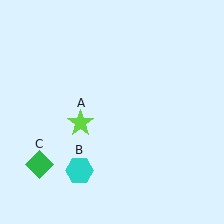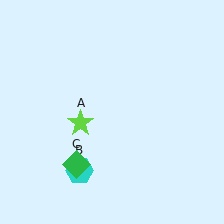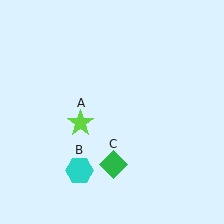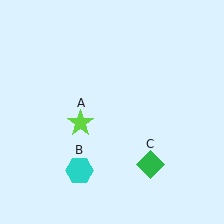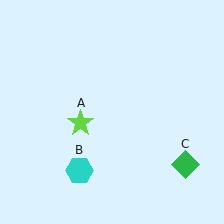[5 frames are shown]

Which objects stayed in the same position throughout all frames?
Lime star (object A) and cyan hexagon (object B) remained stationary.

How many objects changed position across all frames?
1 object changed position: green diamond (object C).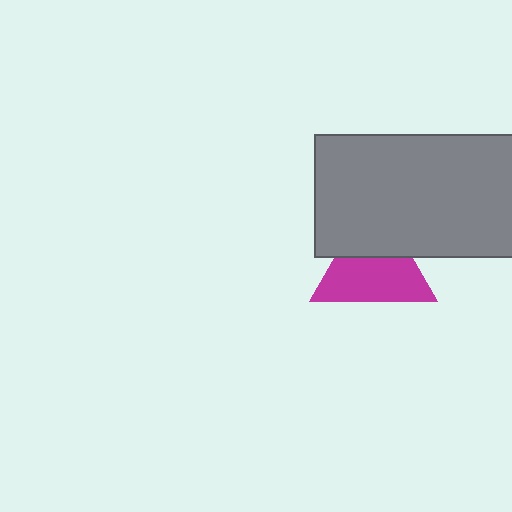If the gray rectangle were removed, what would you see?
You would see the complete magenta triangle.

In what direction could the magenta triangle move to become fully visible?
The magenta triangle could move down. That would shift it out from behind the gray rectangle entirely.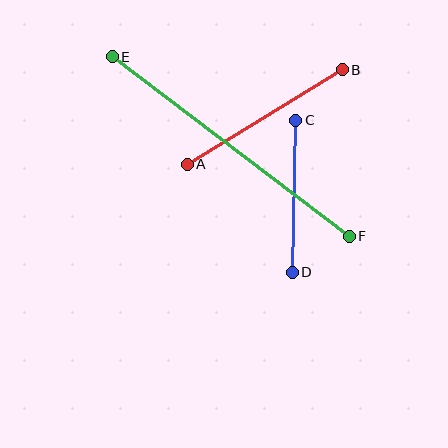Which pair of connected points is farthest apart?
Points E and F are farthest apart.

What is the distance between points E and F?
The distance is approximately 298 pixels.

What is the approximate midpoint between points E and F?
The midpoint is at approximately (231, 147) pixels.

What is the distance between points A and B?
The distance is approximately 182 pixels.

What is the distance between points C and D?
The distance is approximately 152 pixels.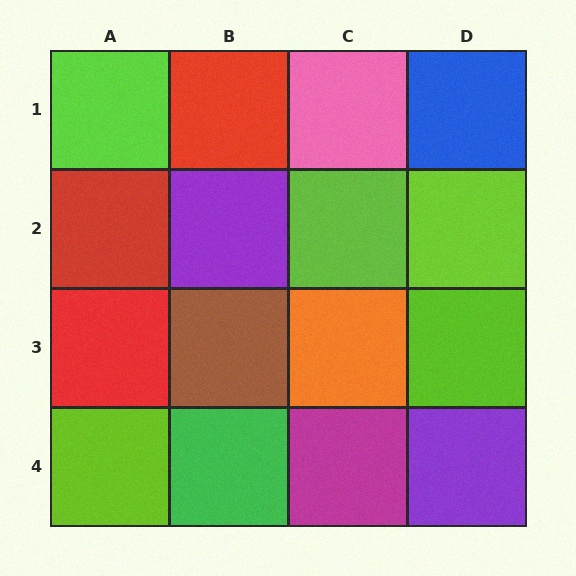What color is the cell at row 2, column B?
Purple.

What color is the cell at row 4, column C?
Magenta.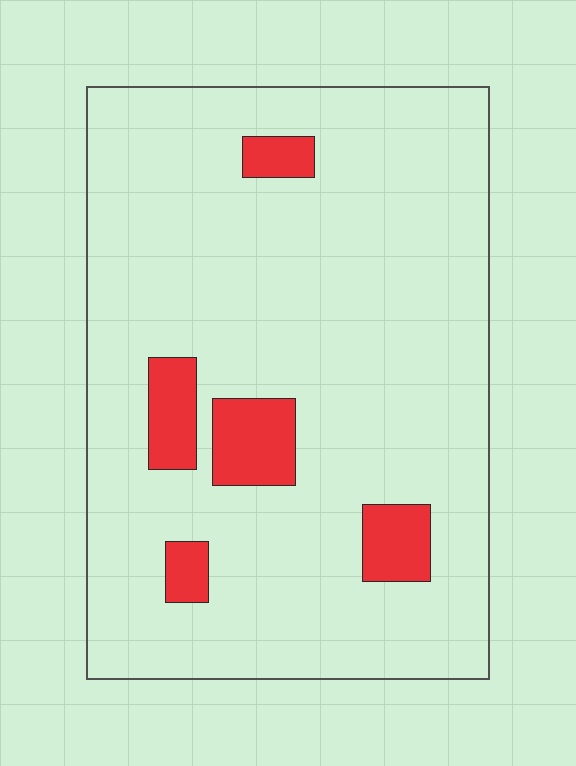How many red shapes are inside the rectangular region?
5.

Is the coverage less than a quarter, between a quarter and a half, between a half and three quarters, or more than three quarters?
Less than a quarter.